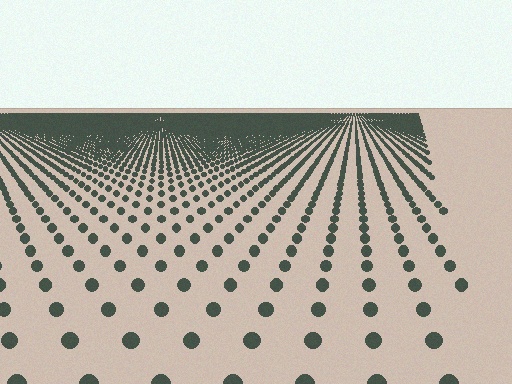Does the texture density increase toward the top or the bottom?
Density increases toward the top.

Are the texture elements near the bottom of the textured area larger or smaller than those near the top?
Larger. Near the bottom, elements are closer to the viewer and appear at a bigger on-screen size.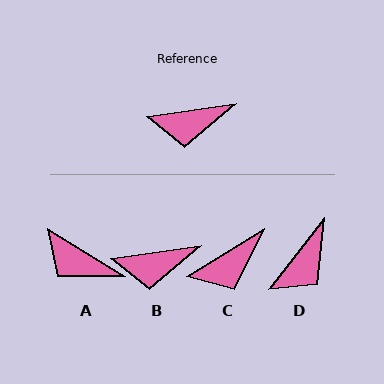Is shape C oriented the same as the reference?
No, it is off by about 23 degrees.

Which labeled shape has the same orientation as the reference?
B.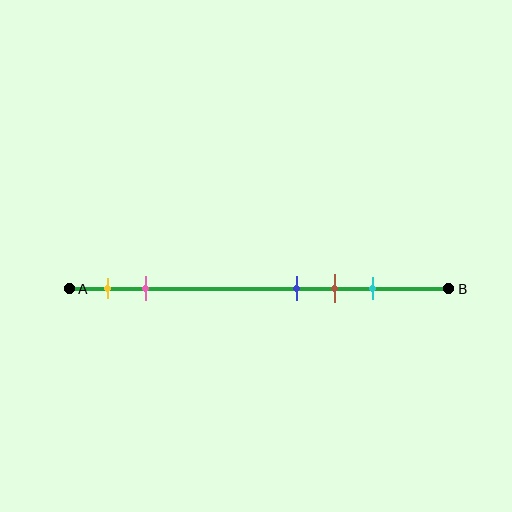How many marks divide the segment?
There are 5 marks dividing the segment.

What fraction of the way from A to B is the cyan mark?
The cyan mark is approximately 80% (0.8) of the way from A to B.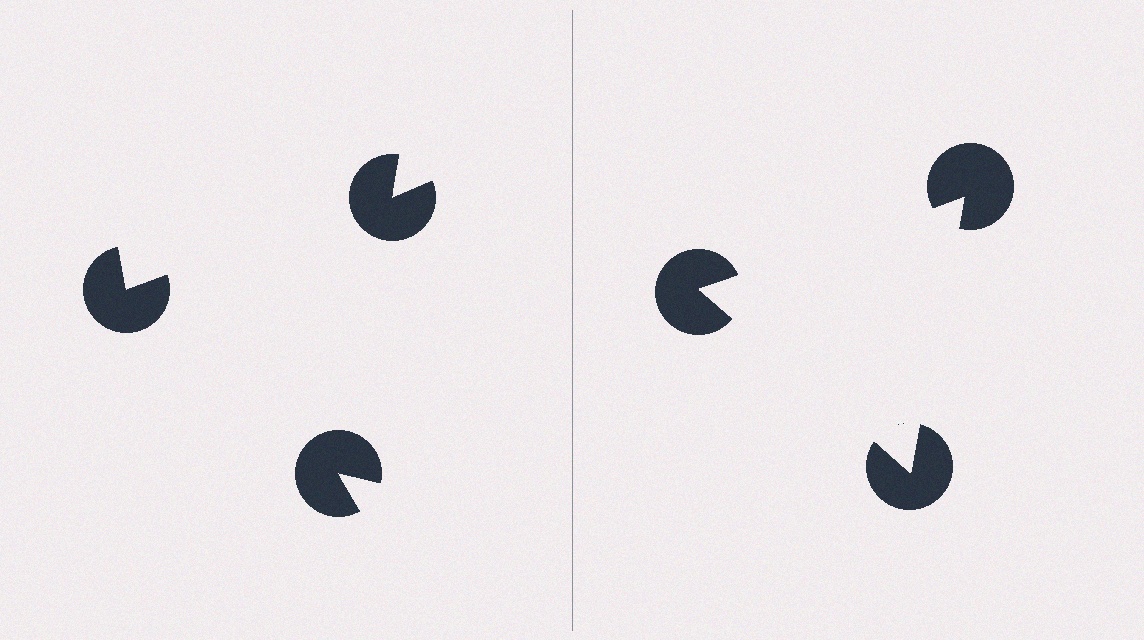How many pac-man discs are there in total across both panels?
6 — 3 on each side.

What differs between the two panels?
The pac-man discs are positioned identically on both sides; only the wedge orientations differ. On the right they align to a triangle; on the left they are misaligned.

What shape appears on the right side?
An illusory triangle.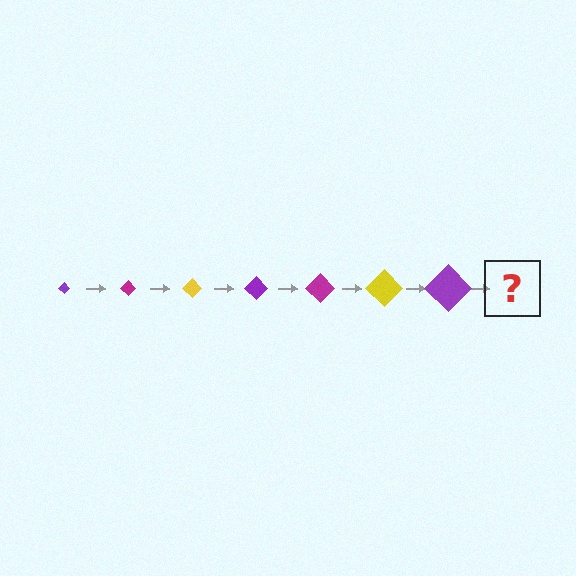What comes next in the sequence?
The next element should be a magenta diamond, larger than the previous one.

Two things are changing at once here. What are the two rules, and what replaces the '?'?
The two rules are that the diamond grows larger each step and the color cycles through purple, magenta, and yellow. The '?' should be a magenta diamond, larger than the previous one.